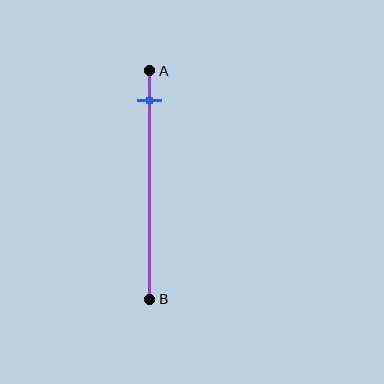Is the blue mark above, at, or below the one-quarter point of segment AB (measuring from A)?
The blue mark is above the one-quarter point of segment AB.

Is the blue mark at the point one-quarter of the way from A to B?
No, the mark is at about 15% from A, not at the 25% one-quarter point.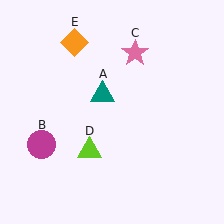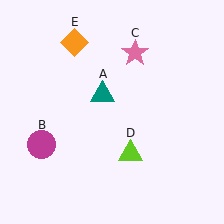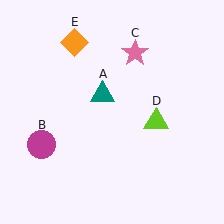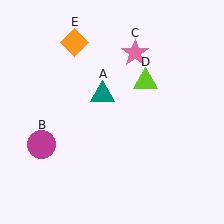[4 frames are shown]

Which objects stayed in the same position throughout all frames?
Teal triangle (object A) and magenta circle (object B) and pink star (object C) and orange diamond (object E) remained stationary.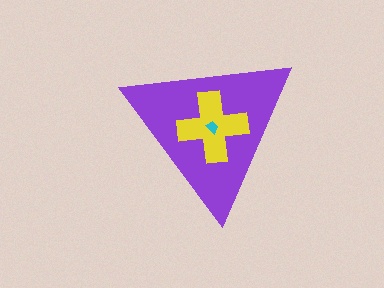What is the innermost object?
The cyan trapezoid.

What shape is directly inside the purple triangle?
The yellow cross.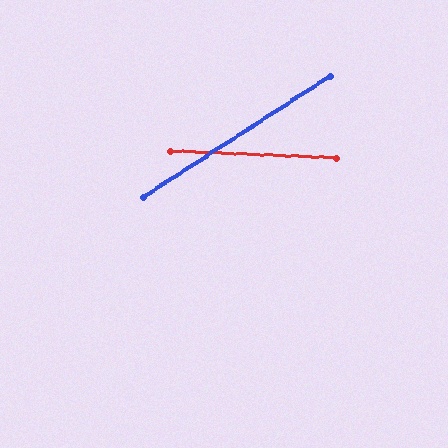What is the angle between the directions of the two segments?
Approximately 35 degrees.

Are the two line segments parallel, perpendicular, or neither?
Neither parallel nor perpendicular — they differ by about 35°.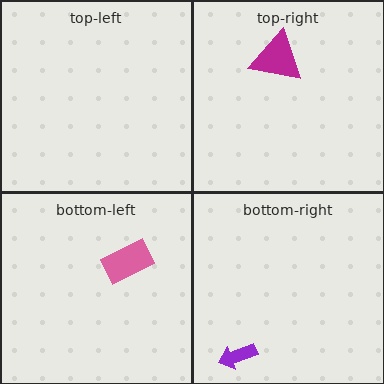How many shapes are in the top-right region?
1.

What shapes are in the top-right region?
The magenta triangle.